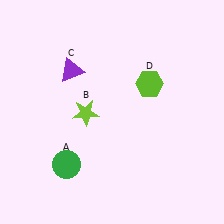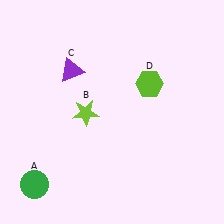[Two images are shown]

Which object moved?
The green circle (A) moved left.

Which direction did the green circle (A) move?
The green circle (A) moved left.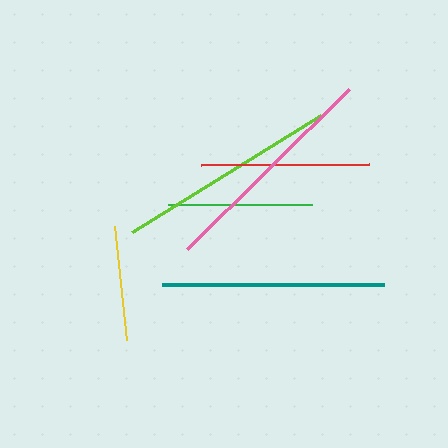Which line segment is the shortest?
The yellow line is the shortest at approximately 115 pixels.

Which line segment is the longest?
The pink line is the longest at approximately 228 pixels.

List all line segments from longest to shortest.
From longest to shortest: pink, teal, lime, red, green, yellow.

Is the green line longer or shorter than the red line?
The red line is longer than the green line.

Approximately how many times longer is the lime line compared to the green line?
The lime line is approximately 1.5 times the length of the green line.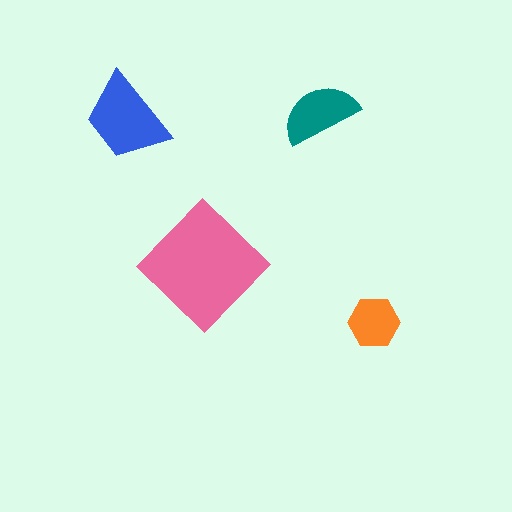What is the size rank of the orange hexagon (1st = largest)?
4th.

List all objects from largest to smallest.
The pink diamond, the blue trapezoid, the teal semicircle, the orange hexagon.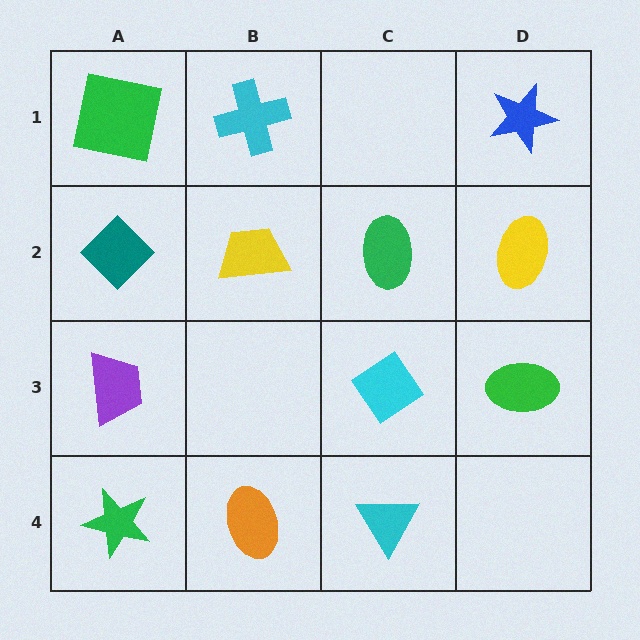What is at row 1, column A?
A green square.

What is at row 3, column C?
A cyan diamond.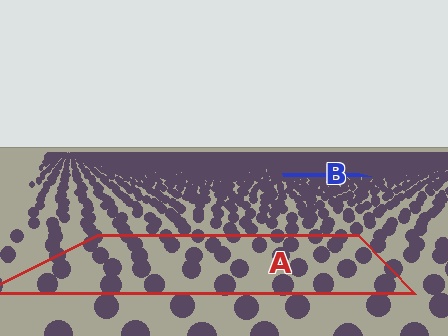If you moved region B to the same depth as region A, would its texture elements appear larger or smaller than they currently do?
They would appear larger. At a closer depth, the same texture elements are projected at a bigger on-screen size.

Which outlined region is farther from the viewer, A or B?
Region B is farther from the viewer — the texture elements inside it appear smaller and more densely packed.